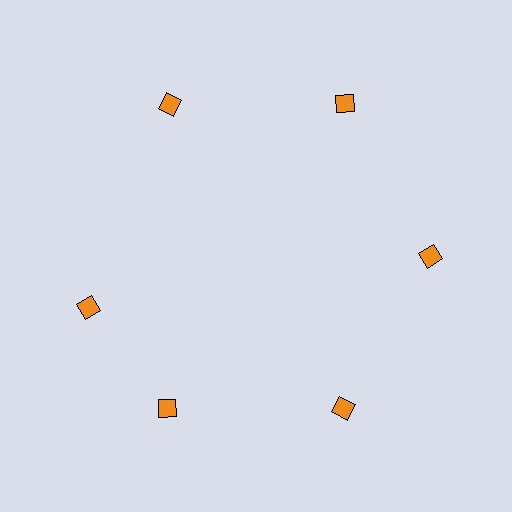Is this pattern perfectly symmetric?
No. The 6 orange diamonds are arranged in a ring, but one element near the 9 o'clock position is rotated out of alignment along the ring, breaking the 6-fold rotational symmetry.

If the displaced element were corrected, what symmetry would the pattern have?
It would have 6-fold rotational symmetry — the pattern would map onto itself every 60 degrees.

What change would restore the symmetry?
The symmetry would be restored by rotating it back into even spacing with its neighbors so that all 6 diamonds sit at equal angles and equal distance from the center.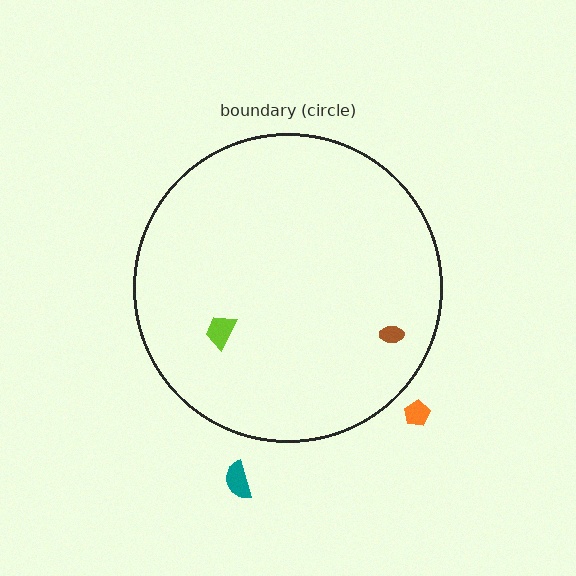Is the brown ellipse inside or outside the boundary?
Inside.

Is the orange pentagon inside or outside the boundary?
Outside.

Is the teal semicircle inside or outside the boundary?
Outside.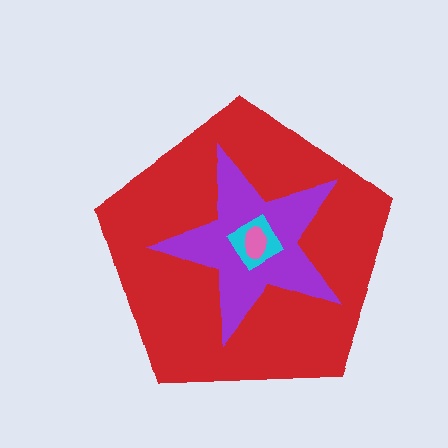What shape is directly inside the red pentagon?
The purple star.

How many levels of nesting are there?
4.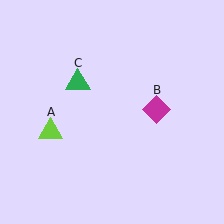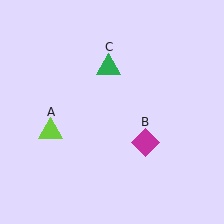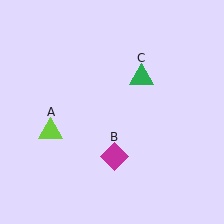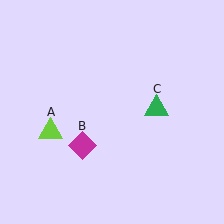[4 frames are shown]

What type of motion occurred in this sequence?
The magenta diamond (object B), green triangle (object C) rotated clockwise around the center of the scene.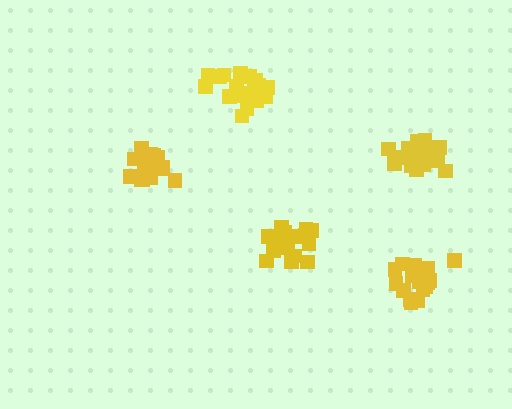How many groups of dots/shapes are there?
There are 5 groups.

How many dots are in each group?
Group 1: 19 dots, Group 2: 20 dots, Group 3: 21 dots, Group 4: 20 dots, Group 5: 18 dots (98 total).